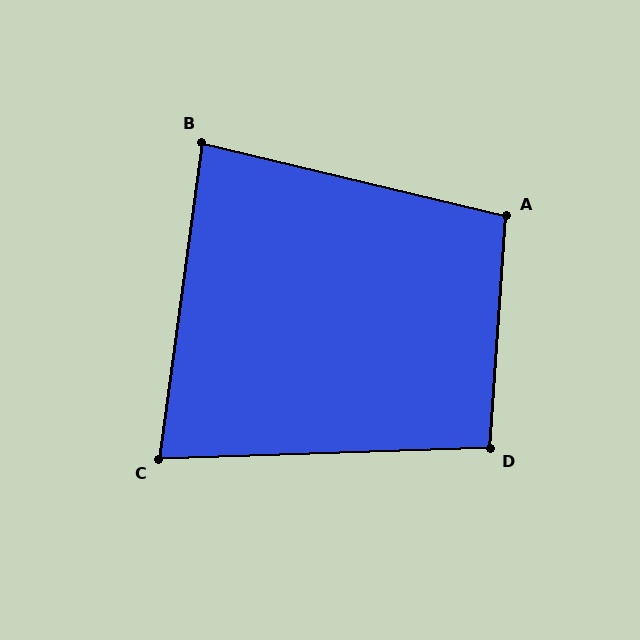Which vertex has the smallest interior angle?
C, at approximately 80 degrees.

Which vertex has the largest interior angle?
A, at approximately 100 degrees.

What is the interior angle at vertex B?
Approximately 84 degrees (acute).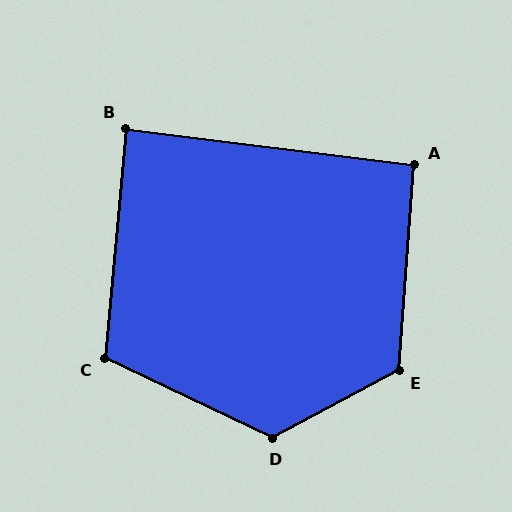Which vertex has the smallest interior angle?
B, at approximately 88 degrees.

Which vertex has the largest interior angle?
D, at approximately 126 degrees.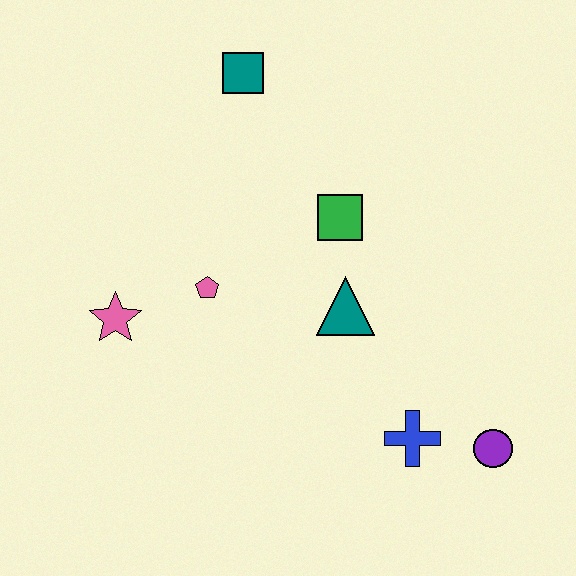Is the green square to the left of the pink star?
No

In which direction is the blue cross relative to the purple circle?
The blue cross is to the left of the purple circle.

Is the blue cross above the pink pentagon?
No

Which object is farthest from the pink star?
The purple circle is farthest from the pink star.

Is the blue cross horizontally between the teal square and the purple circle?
Yes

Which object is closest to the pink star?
The pink pentagon is closest to the pink star.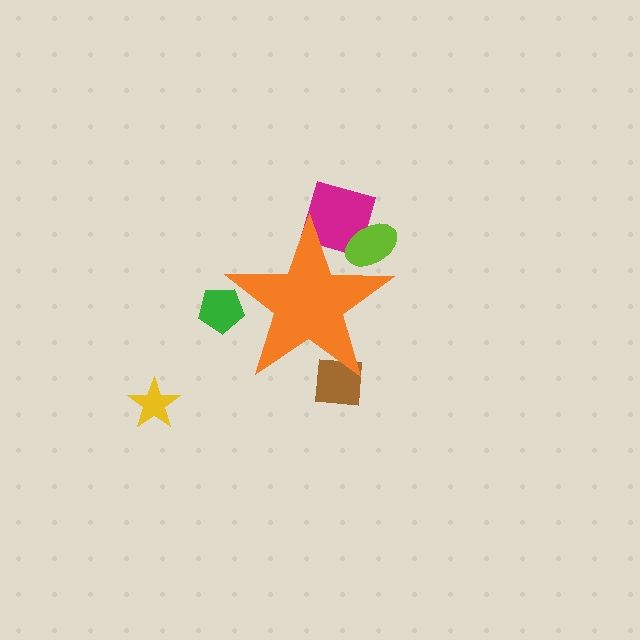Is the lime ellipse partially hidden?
Yes, the lime ellipse is partially hidden behind the orange star.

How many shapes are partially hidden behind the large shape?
4 shapes are partially hidden.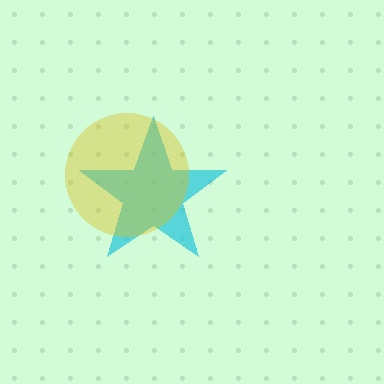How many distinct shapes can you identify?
There are 2 distinct shapes: a cyan star, a yellow circle.